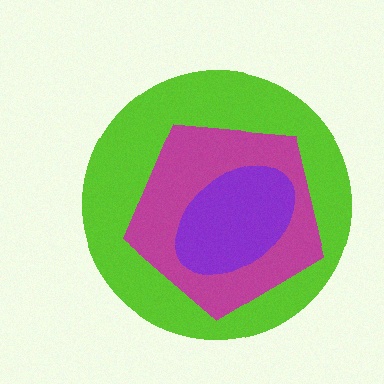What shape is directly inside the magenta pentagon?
The purple ellipse.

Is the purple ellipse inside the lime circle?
Yes.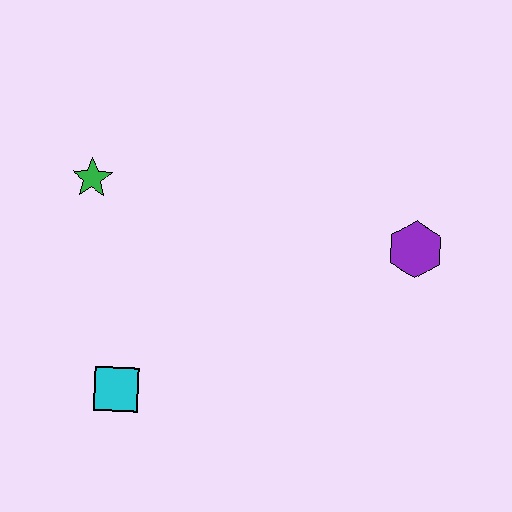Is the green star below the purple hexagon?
No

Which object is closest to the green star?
The cyan square is closest to the green star.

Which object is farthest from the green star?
The purple hexagon is farthest from the green star.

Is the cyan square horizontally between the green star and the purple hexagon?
Yes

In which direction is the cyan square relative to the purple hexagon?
The cyan square is to the left of the purple hexagon.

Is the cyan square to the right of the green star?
Yes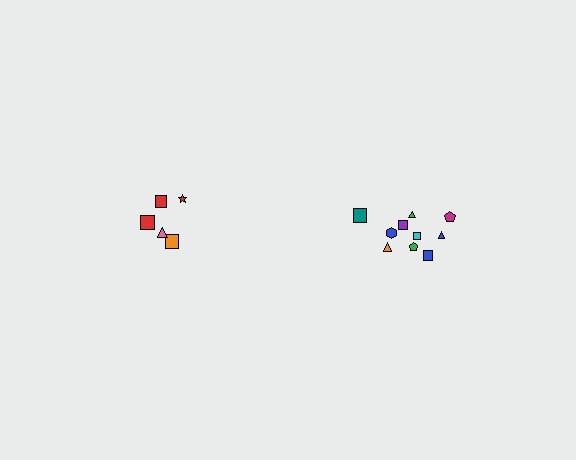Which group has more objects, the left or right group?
The right group.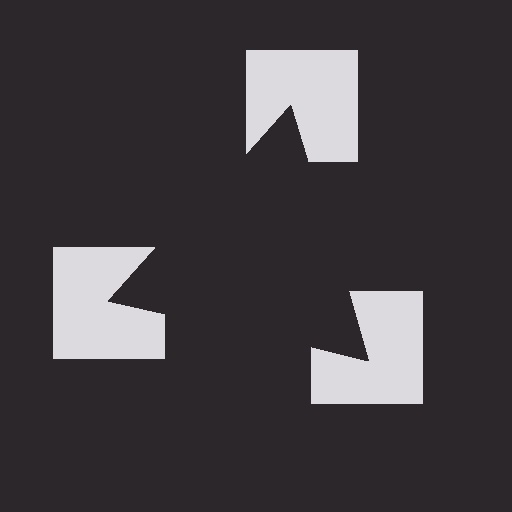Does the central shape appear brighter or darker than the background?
It typically appears slightly darker than the background, even though no actual brightness change is drawn.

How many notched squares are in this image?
There are 3 — one at each vertex of the illusory triangle.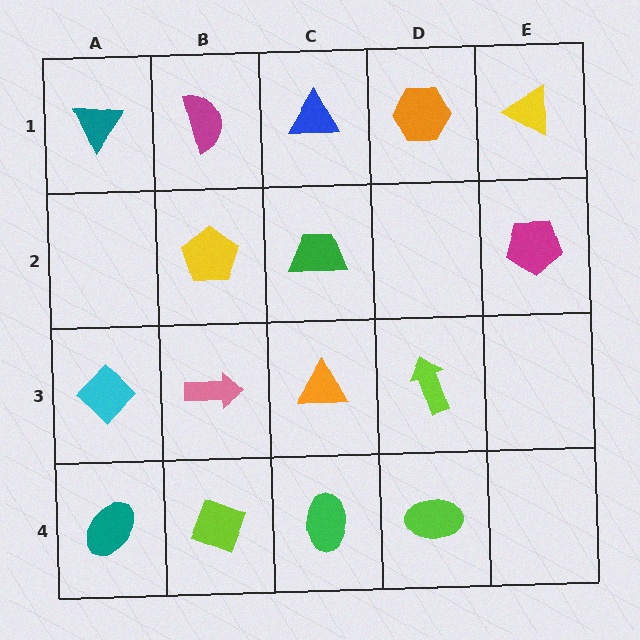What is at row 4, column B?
A lime diamond.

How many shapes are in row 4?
4 shapes.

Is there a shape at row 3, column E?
No, that cell is empty.